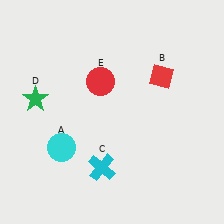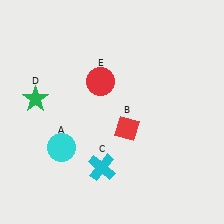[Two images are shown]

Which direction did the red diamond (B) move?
The red diamond (B) moved down.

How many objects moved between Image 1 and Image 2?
1 object moved between the two images.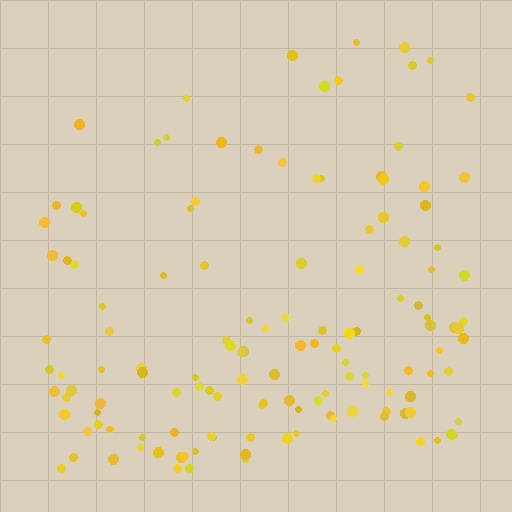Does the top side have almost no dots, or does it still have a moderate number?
Still a moderate number, just noticeably fewer than the bottom.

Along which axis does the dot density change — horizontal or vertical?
Vertical.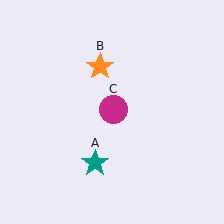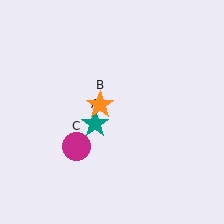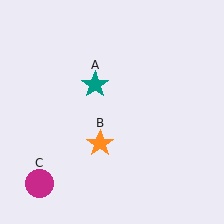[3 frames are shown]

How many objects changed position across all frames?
3 objects changed position: teal star (object A), orange star (object B), magenta circle (object C).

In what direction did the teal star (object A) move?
The teal star (object A) moved up.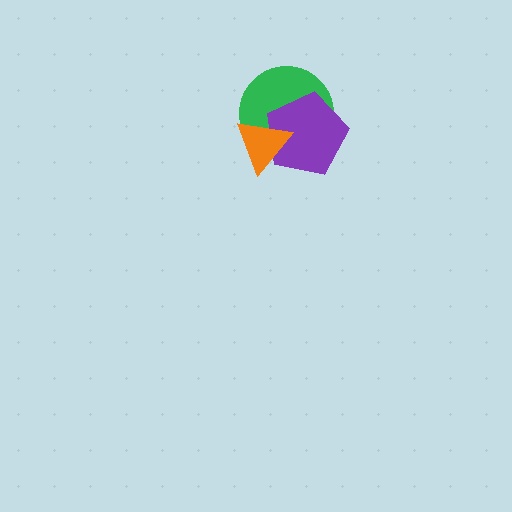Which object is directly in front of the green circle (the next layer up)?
The purple pentagon is directly in front of the green circle.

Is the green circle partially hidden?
Yes, it is partially covered by another shape.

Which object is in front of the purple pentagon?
The orange triangle is in front of the purple pentagon.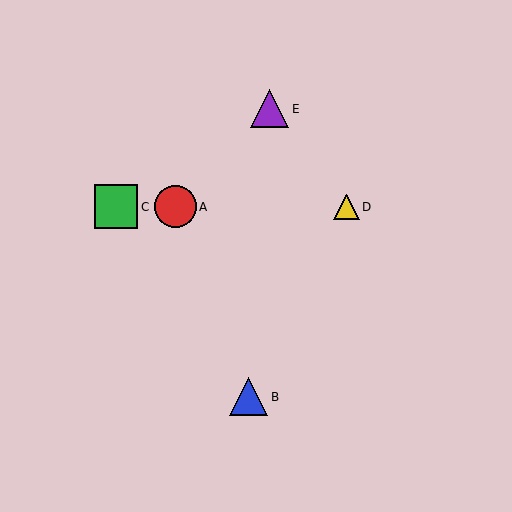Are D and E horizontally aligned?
No, D is at y≈207 and E is at y≈109.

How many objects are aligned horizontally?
3 objects (A, C, D) are aligned horizontally.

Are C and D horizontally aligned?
Yes, both are at y≈207.